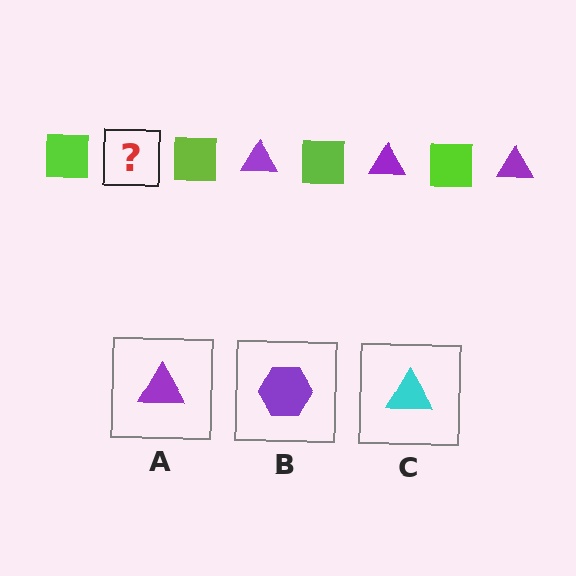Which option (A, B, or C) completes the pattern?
A.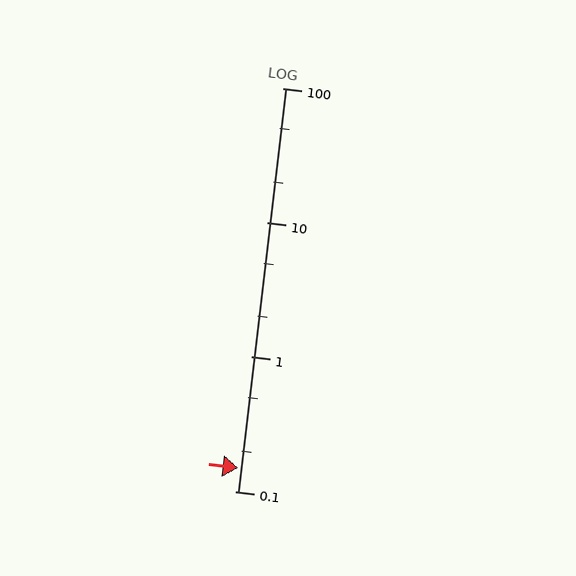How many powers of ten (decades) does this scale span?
The scale spans 3 decades, from 0.1 to 100.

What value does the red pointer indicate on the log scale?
The pointer indicates approximately 0.15.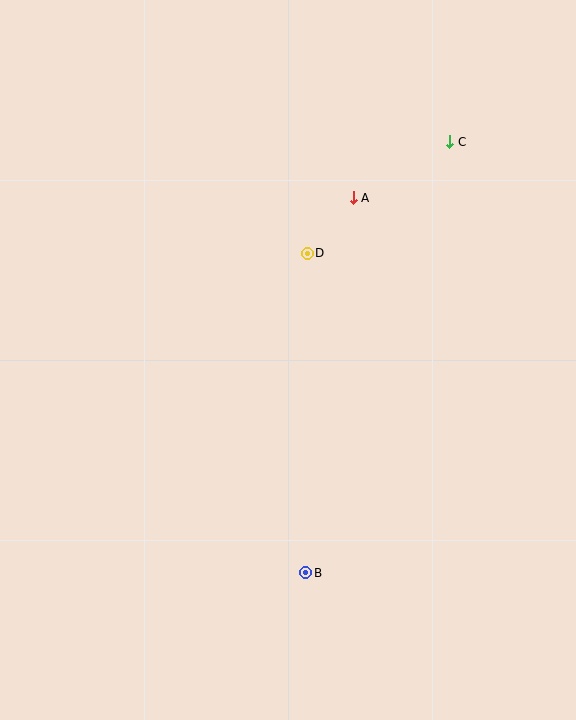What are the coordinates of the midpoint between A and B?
The midpoint between A and B is at (330, 385).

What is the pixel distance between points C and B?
The distance between C and B is 454 pixels.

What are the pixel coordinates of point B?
Point B is at (306, 573).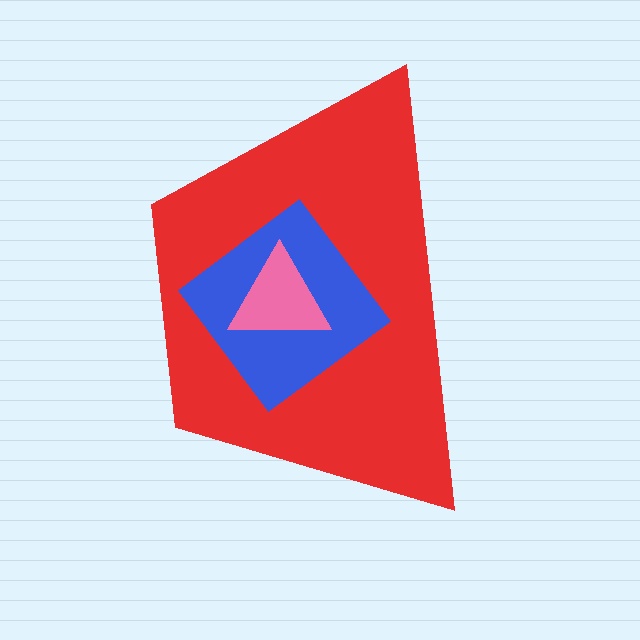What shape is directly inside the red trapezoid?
The blue diamond.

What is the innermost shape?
The pink triangle.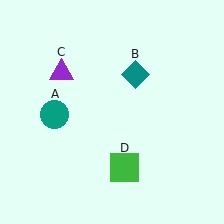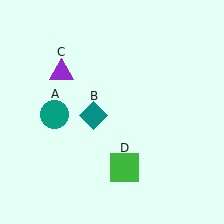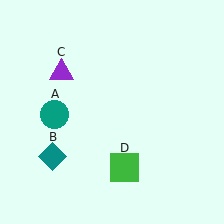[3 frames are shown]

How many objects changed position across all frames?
1 object changed position: teal diamond (object B).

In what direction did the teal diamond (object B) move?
The teal diamond (object B) moved down and to the left.